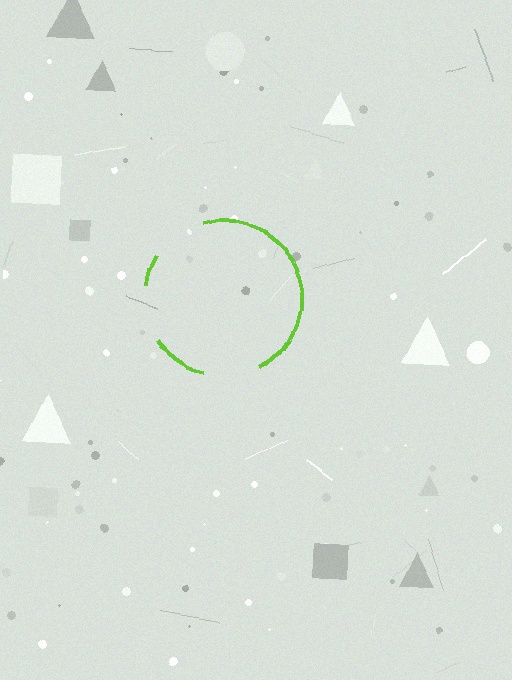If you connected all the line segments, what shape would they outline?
They would outline a circle.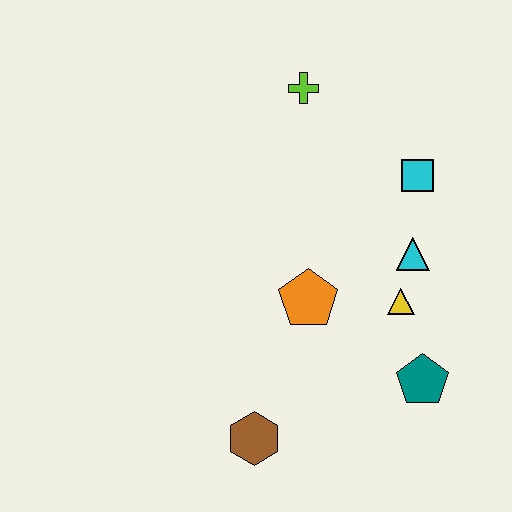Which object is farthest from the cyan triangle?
The brown hexagon is farthest from the cyan triangle.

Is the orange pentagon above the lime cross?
No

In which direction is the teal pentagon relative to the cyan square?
The teal pentagon is below the cyan square.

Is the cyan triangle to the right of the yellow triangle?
Yes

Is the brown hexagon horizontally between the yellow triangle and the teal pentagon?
No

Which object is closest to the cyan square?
The cyan triangle is closest to the cyan square.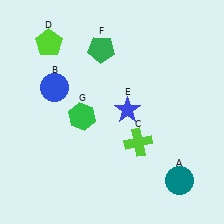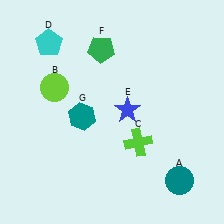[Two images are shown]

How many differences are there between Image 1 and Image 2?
There are 3 differences between the two images.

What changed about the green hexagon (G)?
In Image 1, G is green. In Image 2, it changed to teal.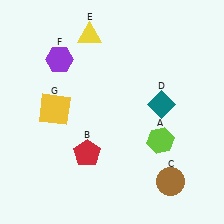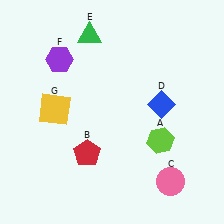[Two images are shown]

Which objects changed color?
C changed from brown to pink. D changed from teal to blue. E changed from yellow to green.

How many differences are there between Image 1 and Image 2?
There are 3 differences between the two images.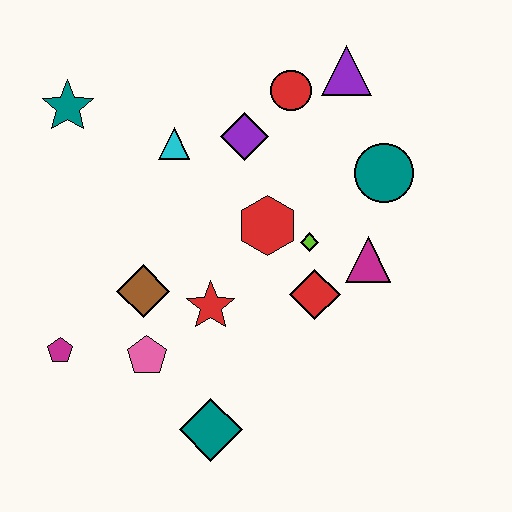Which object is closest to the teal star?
The cyan triangle is closest to the teal star.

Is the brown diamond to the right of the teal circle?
No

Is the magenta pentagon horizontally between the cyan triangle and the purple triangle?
No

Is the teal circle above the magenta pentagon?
Yes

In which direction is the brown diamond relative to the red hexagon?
The brown diamond is to the left of the red hexagon.